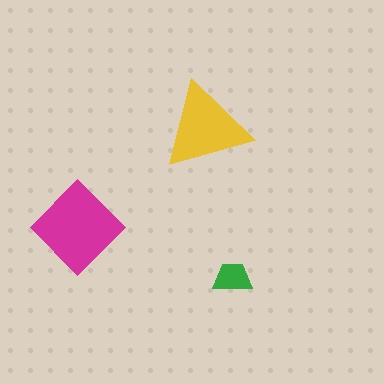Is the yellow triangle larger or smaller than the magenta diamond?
Smaller.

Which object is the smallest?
The green trapezoid.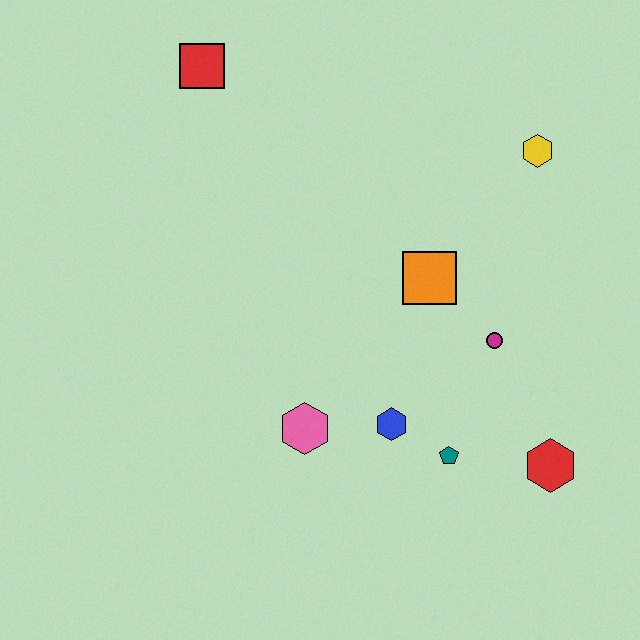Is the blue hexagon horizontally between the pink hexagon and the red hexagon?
Yes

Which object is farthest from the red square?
The red hexagon is farthest from the red square.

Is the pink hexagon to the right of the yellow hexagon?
No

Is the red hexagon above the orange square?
No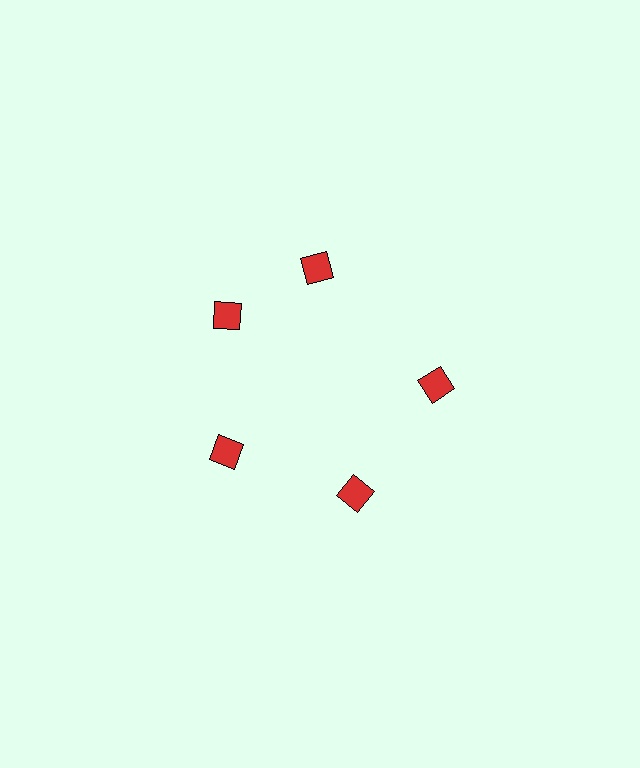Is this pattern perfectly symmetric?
No. The 5 red squares are arranged in a ring, but one element near the 1 o'clock position is rotated out of alignment along the ring, breaking the 5-fold rotational symmetry.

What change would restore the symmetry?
The symmetry would be restored by rotating it back into even spacing with its neighbors so that all 5 squares sit at equal angles and equal distance from the center.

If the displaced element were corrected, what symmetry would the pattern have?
It would have 5-fold rotational symmetry — the pattern would map onto itself every 72 degrees.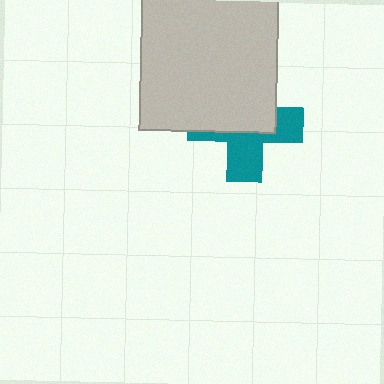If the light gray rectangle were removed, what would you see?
You would see the complete teal cross.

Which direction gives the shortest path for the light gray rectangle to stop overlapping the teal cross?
Moving up gives the shortest separation.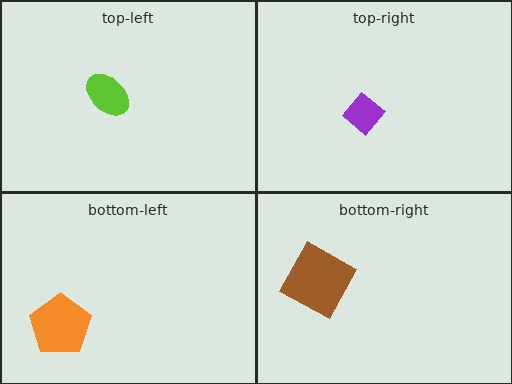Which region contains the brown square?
The bottom-right region.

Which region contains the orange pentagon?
The bottom-left region.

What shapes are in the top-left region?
The lime ellipse.